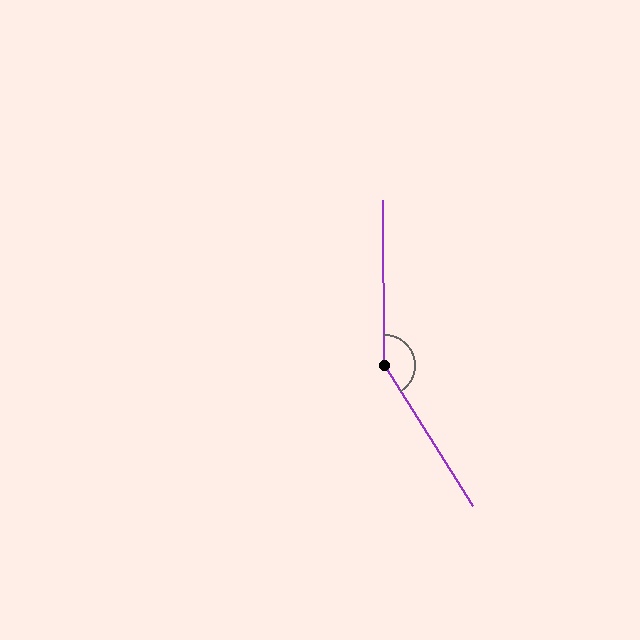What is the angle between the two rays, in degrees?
Approximately 148 degrees.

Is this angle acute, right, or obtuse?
It is obtuse.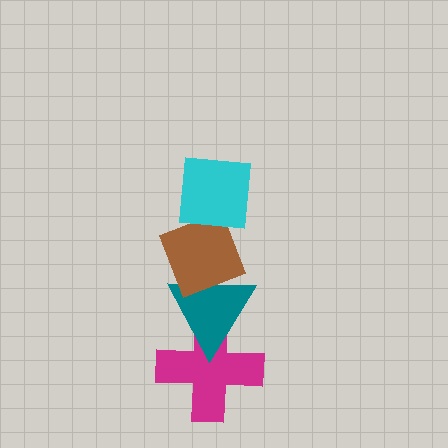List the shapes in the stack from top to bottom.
From top to bottom: the cyan square, the brown diamond, the teal triangle, the magenta cross.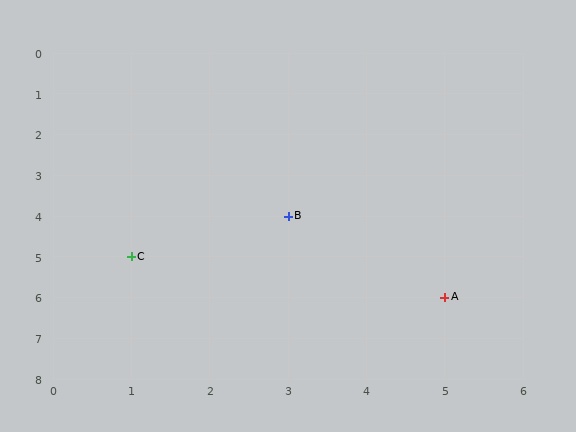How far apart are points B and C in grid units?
Points B and C are 2 columns and 1 row apart (about 2.2 grid units diagonally).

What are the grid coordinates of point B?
Point B is at grid coordinates (3, 4).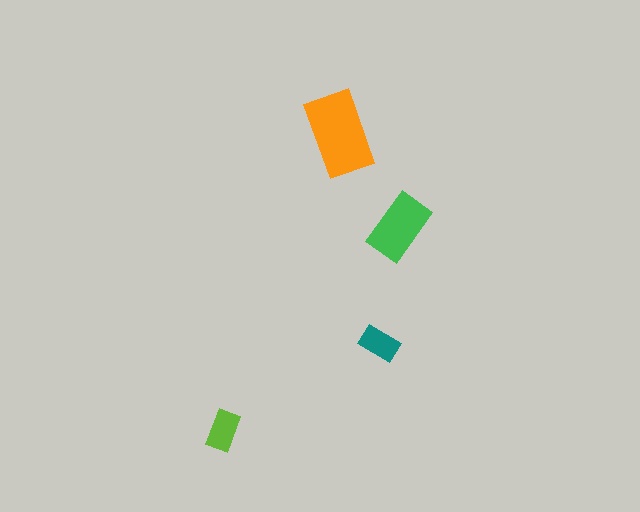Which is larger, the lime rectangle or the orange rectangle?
The orange one.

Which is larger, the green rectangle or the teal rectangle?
The green one.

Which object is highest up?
The orange rectangle is topmost.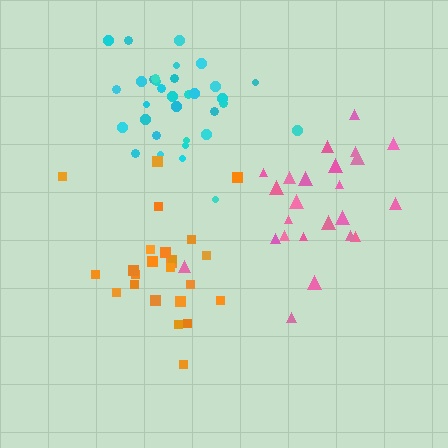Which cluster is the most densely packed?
Cyan.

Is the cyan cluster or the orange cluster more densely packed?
Cyan.